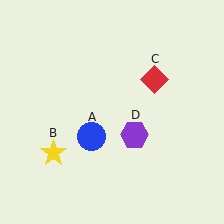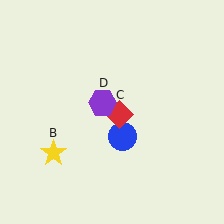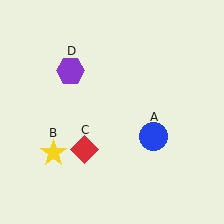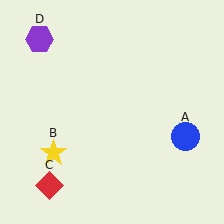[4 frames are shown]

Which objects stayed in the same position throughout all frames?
Yellow star (object B) remained stationary.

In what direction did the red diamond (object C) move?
The red diamond (object C) moved down and to the left.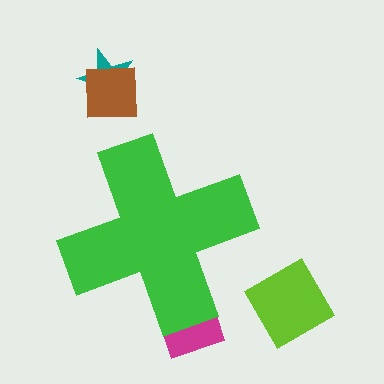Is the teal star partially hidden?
No, the teal star is fully visible.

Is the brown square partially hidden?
No, the brown square is fully visible.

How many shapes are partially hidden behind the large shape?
1 shape is partially hidden.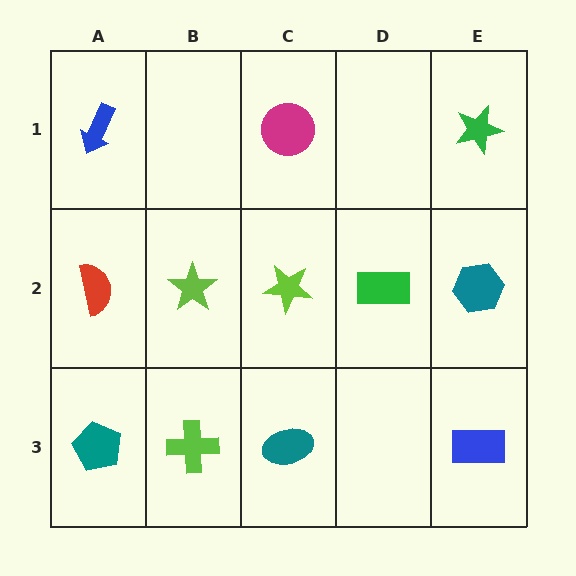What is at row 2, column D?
A green rectangle.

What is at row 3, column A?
A teal pentagon.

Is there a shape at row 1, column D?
No, that cell is empty.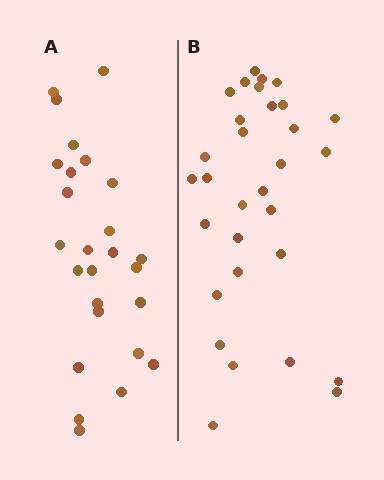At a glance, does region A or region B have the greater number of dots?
Region B (the right region) has more dots.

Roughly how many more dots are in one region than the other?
Region B has about 5 more dots than region A.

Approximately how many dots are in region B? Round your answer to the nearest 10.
About 30 dots. (The exact count is 31, which rounds to 30.)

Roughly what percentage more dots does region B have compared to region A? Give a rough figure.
About 20% more.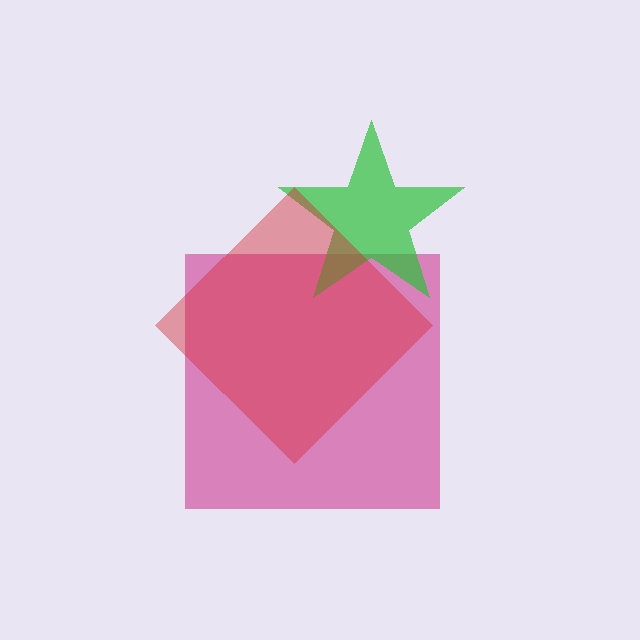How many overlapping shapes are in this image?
There are 3 overlapping shapes in the image.